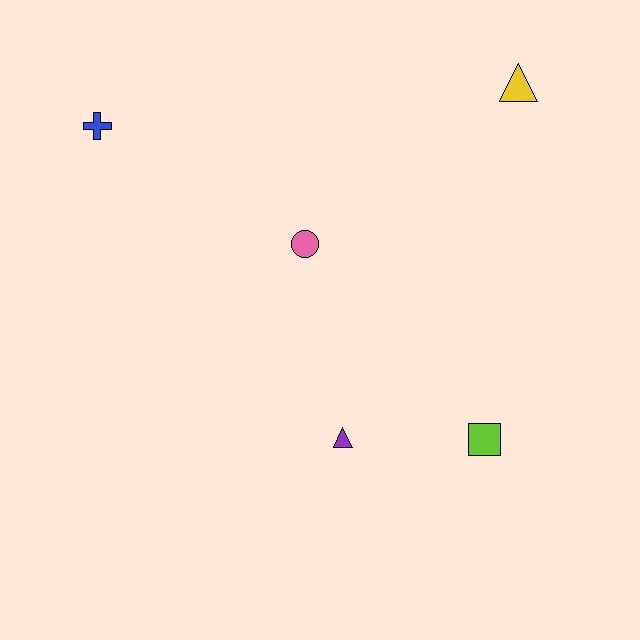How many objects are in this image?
There are 5 objects.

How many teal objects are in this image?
There are no teal objects.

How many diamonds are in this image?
There are no diamonds.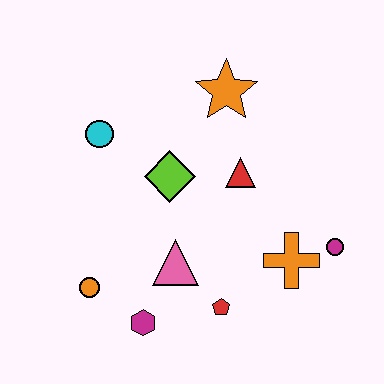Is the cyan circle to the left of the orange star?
Yes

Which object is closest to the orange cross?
The magenta circle is closest to the orange cross.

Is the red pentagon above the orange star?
No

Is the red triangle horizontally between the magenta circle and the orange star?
Yes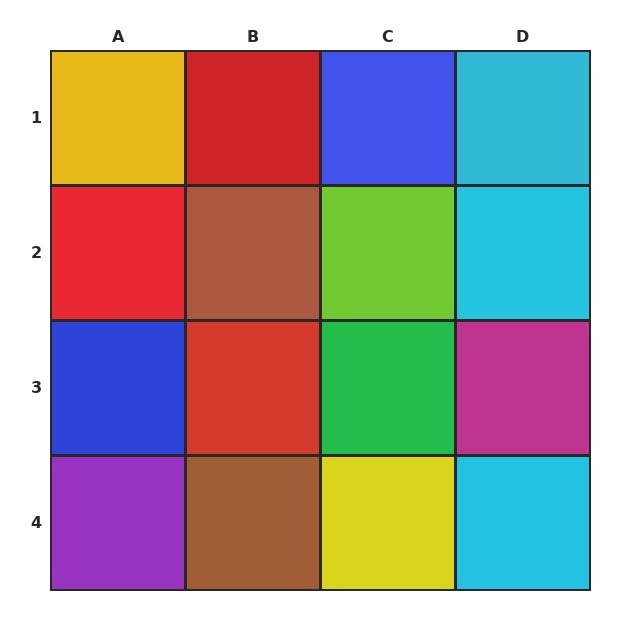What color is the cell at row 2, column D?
Cyan.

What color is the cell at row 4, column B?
Brown.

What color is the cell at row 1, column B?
Red.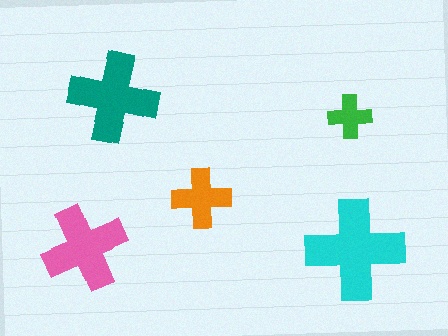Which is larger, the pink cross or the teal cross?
The teal one.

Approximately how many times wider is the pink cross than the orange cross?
About 1.5 times wider.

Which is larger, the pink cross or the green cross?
The pink one.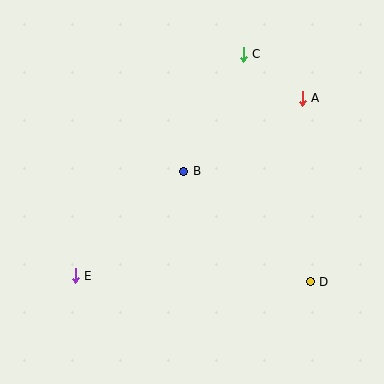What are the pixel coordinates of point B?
Point B is at (184, 171).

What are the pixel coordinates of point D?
Point D is at (310, 282).